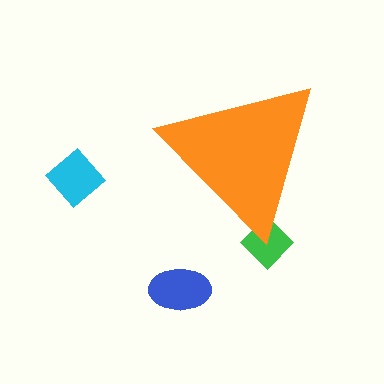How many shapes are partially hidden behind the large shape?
1 shape is partially hidden.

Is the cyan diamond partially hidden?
No, the cyan diamond is fully visible.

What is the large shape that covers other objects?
An orange triangle.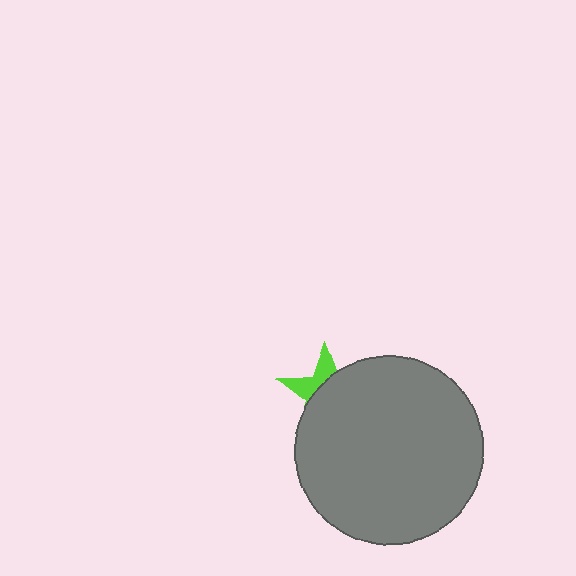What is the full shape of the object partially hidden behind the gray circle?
The partially hidden object is a lime star.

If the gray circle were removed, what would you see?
You would see the complete lime star.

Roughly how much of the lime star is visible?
A small part of it is visible (roughly 33%).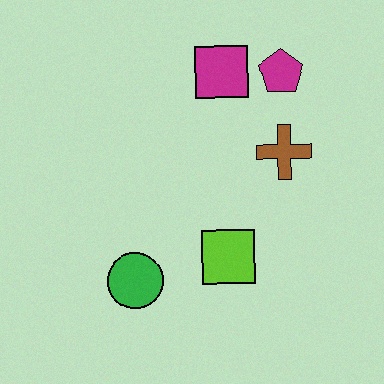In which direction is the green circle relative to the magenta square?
The green circle is below the magenta square.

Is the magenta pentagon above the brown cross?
Yes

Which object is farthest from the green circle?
The magenta pentagon is farthest from the green circle.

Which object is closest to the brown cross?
The magenta pentagon is closest to the brown cross.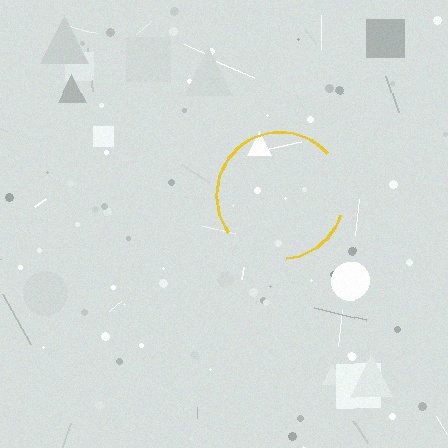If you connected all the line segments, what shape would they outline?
They would outline a circle.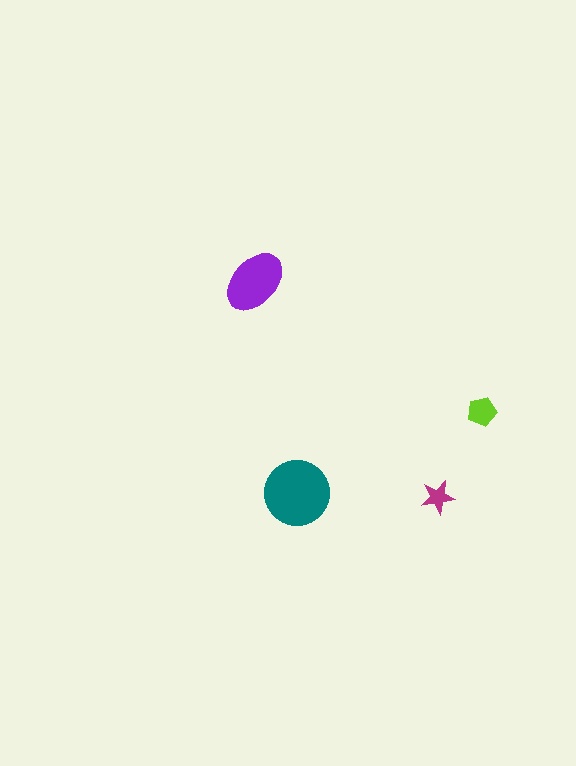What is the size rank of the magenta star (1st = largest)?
4th.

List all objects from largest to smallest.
The teal circle, the purple ellipse, the lime pentagon, the magenta star.